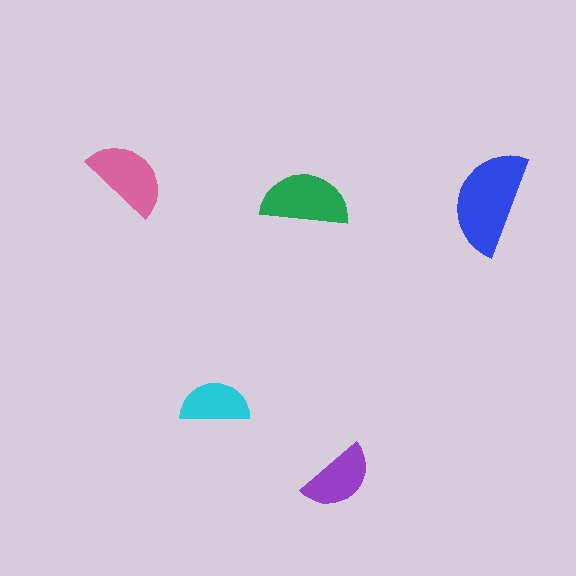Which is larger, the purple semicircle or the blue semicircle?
The blue one.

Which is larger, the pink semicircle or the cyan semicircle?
The pink one.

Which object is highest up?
The pink semicircle is topmost.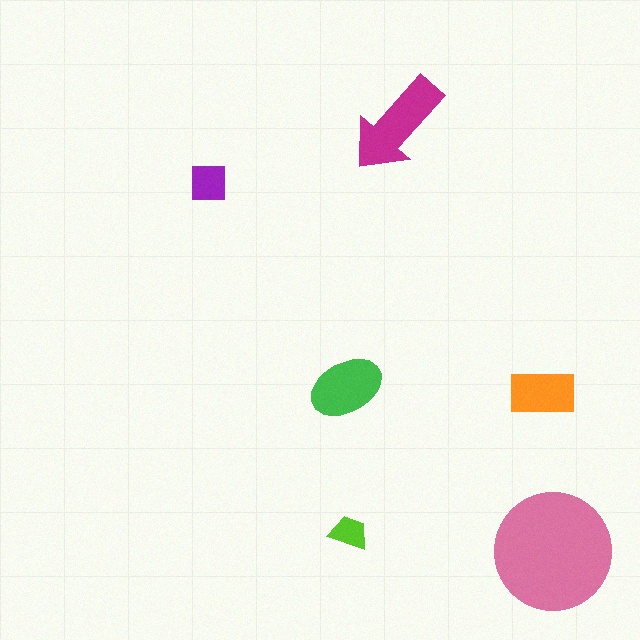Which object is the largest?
The pink circle.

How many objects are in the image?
There are 6 objects in the image.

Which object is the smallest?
The lime trapezoid.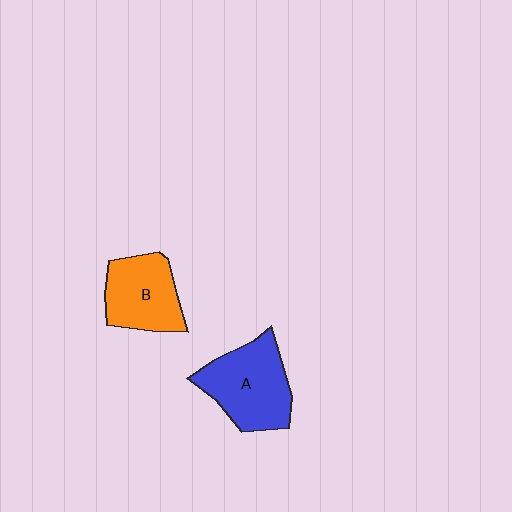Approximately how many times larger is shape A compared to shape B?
Approximately 1.2 times.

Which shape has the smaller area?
Shape B (orange).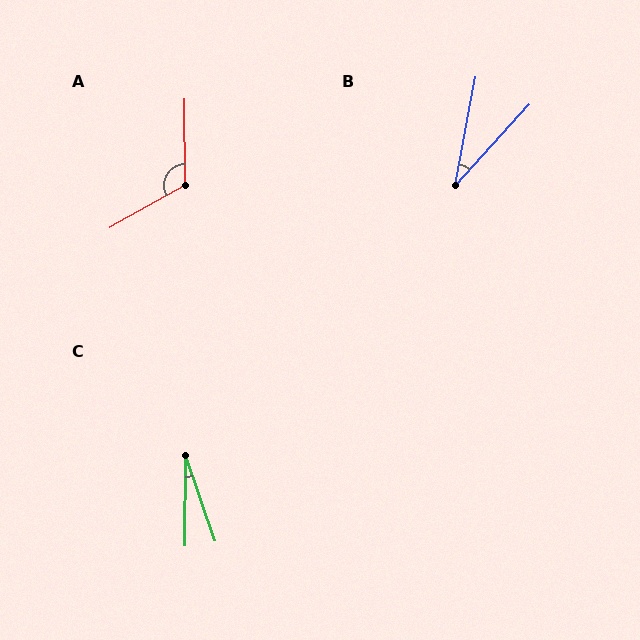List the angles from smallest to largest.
C (19°), B (32°), A (120°).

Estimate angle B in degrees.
Approximately 32 degrees.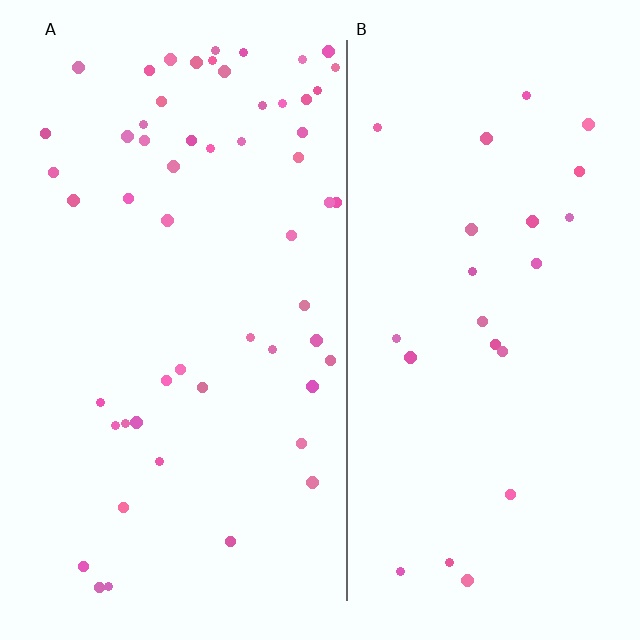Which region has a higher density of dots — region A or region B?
A (the left).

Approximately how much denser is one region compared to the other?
Approximately 2.3× — region A over region B.